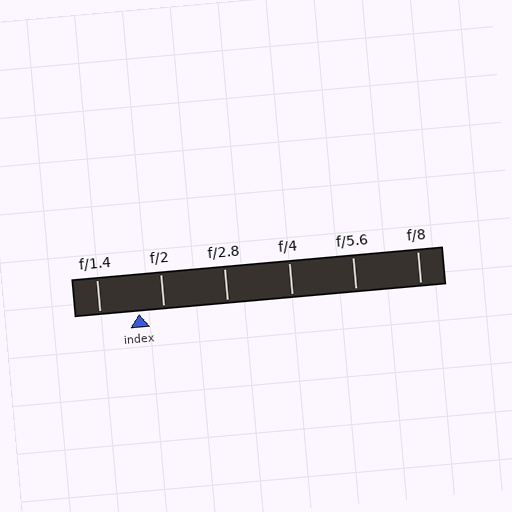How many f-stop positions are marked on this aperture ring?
There are 6 f-stop positions marked.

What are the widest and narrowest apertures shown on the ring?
The widest aperture shown is f/1.4 and the narrowest is f/8.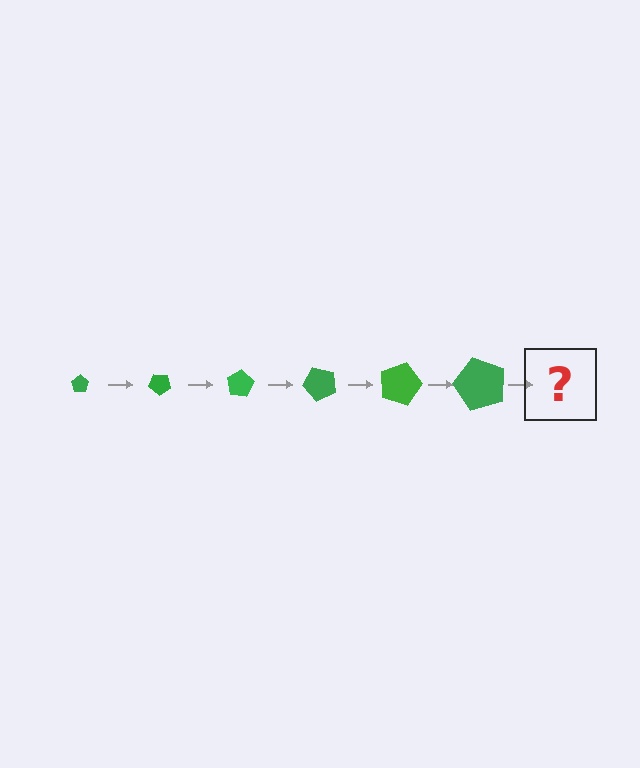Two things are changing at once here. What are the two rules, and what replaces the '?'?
The two rules are that the pentagon grows larger each step and it rotates 40 degrees each step. The '?' should be a pentagon, larger than the previous one and rotated 240 degrees from the start.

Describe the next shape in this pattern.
It should be a pentagon, larger than the previous one and rotated 240 degrees from the start.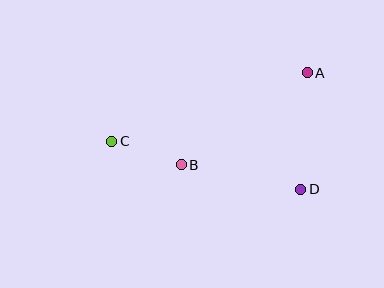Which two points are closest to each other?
Points B and C are closest to each other.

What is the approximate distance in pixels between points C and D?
The distance between C and D is approximately 195 pixels.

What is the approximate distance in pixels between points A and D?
The distance between A and D is approximately 117 pixels.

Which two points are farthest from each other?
Points A and C are farthest from each other.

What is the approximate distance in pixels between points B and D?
The distance between B and D is approximately 122 pixels.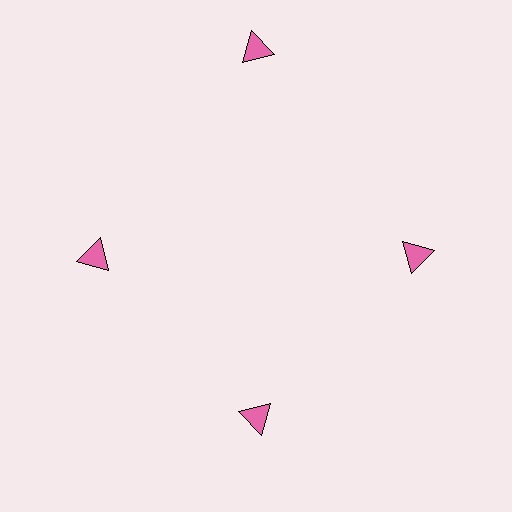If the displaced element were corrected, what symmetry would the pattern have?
It would have 4-fold rotational symmetry — the pattern would map onto itself every 90 degrees.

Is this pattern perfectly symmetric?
No. The 4 pink triangles are arranged in a ring, but one element near the 12 o'clock position is pushed outward from the center, breaking the 4-fold rotational symmetry.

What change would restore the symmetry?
The symmetry would be restored by moving it inward, back onto the ring so that all 4 triangles sit at equal angles and equal distance from the center.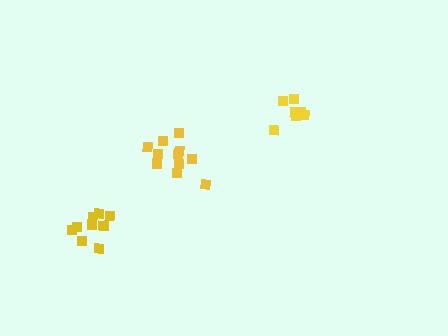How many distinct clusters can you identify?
There are 3 distinct clusters.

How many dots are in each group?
Group 1: 12 dots, Group 2: 8 dots, Group 3: 9 dots (29 total).